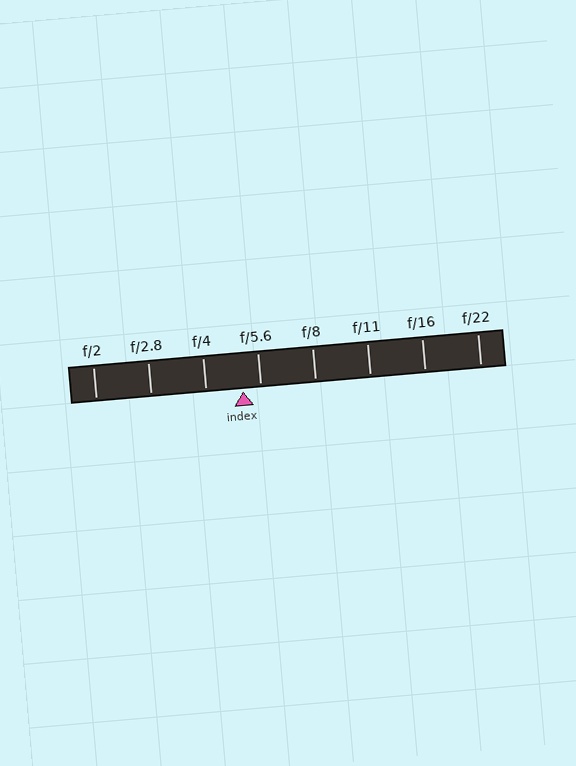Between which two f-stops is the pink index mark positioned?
The index mark is between f/4 and f/5.6.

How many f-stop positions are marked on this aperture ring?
There are 8 f-stop positions marked.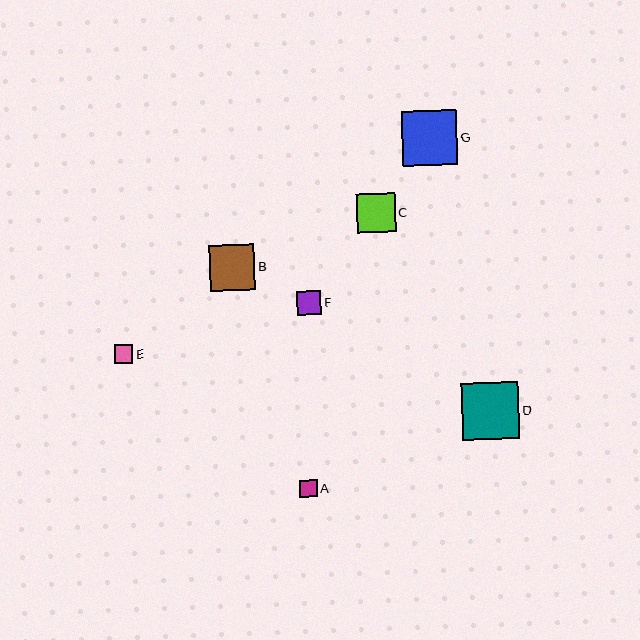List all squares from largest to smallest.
From largest to smallest: D, G, B, C, F, E, A.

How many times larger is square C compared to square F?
Square C is approximately 1.6 times the size of square F.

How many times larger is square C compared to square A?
Square C is approximately 2.2 times the size of square A.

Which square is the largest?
Square D is the largest with a size of approximately 57 pixels.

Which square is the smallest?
Square A is the smallest with a size of approximately 18 pixels.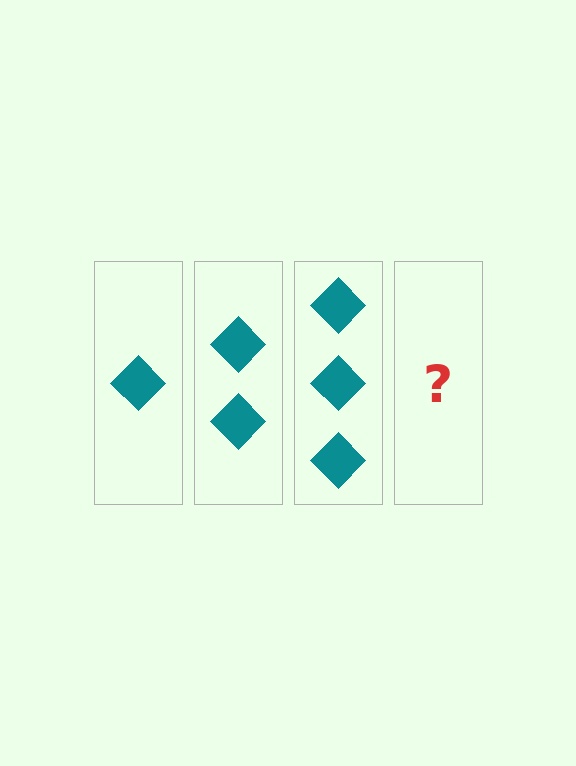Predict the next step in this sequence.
The next step is 4 diamonds.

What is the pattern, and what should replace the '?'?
The pattern is that each step adds one more diamond. The '?' should be 4 diamonds.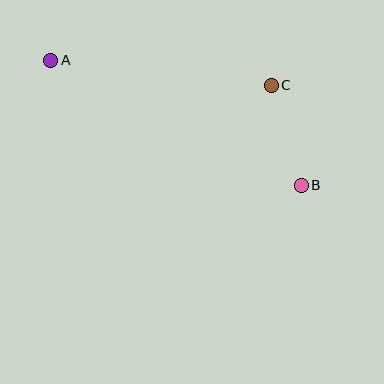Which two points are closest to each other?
Points B and C are closest to each other.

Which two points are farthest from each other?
Points A and B are farthest from each other.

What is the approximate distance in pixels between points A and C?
The distance between A and C is approximately 222 pixels.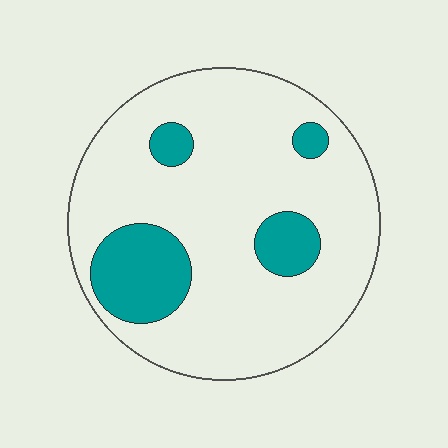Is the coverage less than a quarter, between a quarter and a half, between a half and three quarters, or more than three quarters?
Less than a quarter.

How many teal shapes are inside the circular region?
4.